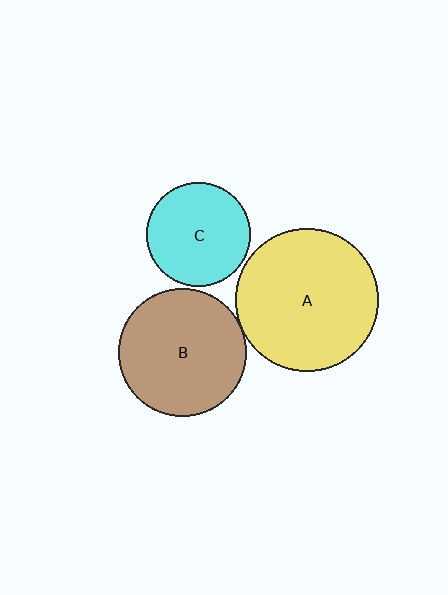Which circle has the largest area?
Circle A (yellow).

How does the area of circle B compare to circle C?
Approximately 1.5 times.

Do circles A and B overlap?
Yes.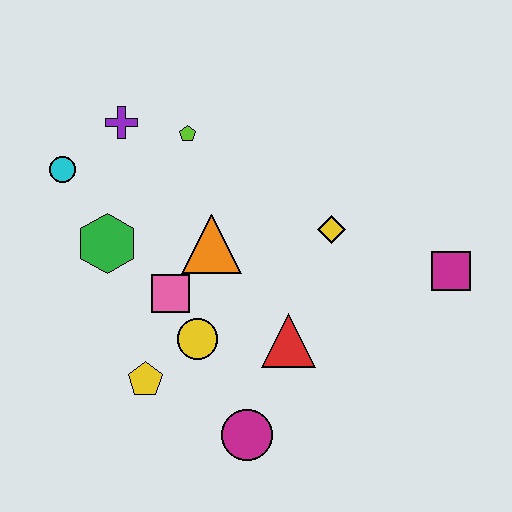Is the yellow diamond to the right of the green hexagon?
Yes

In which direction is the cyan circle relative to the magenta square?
The cyan circle is to the left of the magenta square.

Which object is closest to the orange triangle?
The pink square is closest to the orange triangle.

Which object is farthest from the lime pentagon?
The magenta circle is farthest from the lime pentagon.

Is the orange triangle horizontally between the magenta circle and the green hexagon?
Yes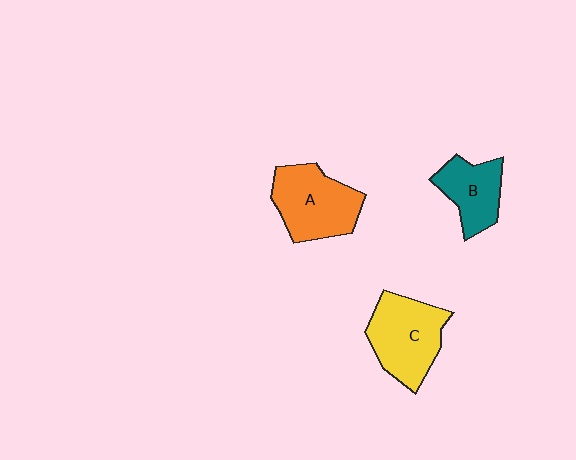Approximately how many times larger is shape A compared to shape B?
Approximately 1.4 times.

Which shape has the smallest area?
Shape B (teal).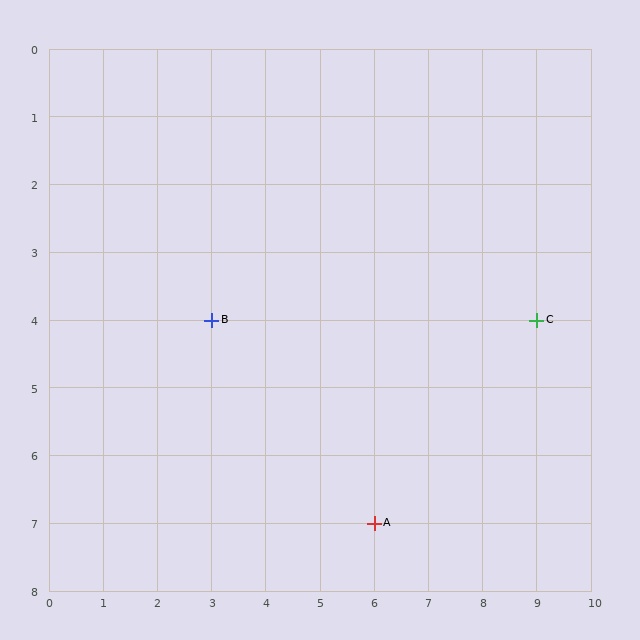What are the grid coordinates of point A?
Point A is at grid coordinates (6, 7).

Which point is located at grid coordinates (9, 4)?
Point C is at (9, 4).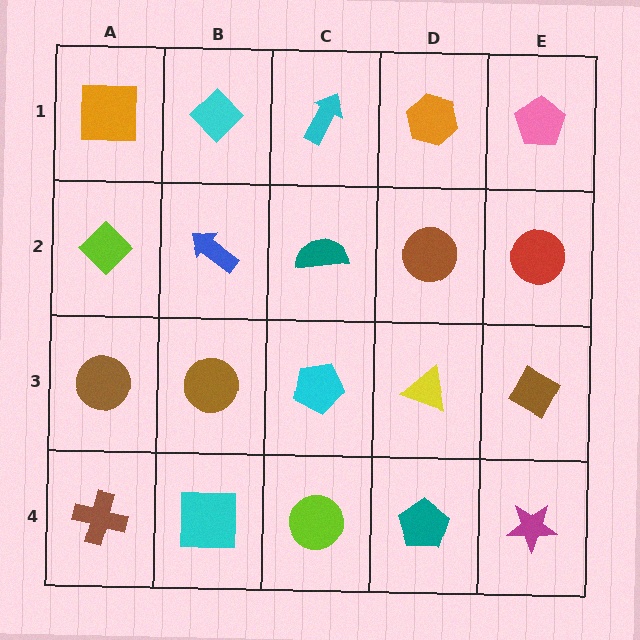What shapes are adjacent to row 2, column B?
A cyan diamond (row 1, column B), a brown circle (row 3, column B), a lime diamond (row 2, column A), a teal semicircle (row 2, column C).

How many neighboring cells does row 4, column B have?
3.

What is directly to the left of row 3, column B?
A brown circle.